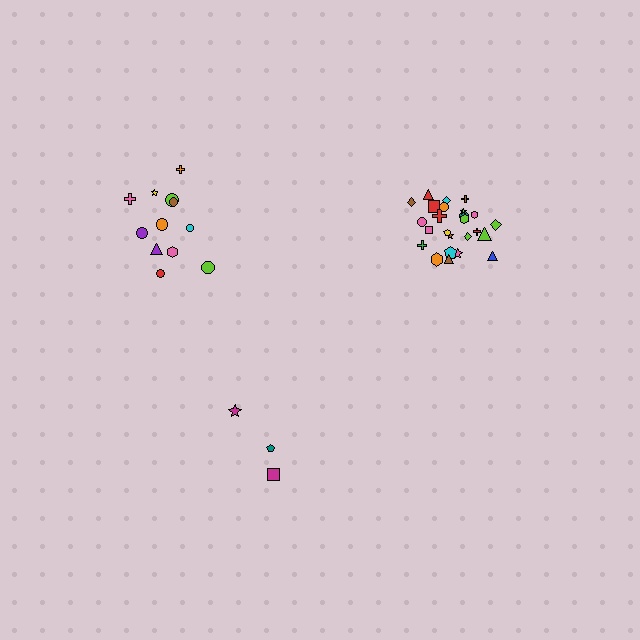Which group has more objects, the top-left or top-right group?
The top-right group.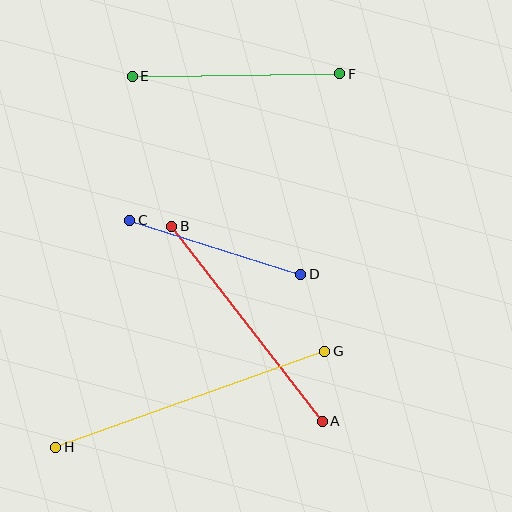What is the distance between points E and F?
The distance is approximately 208 pixels.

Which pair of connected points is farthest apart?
Points G and H are farthest apart.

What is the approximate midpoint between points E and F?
The midpoint is at approximately (236, 75) pixels.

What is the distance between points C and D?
The distance is approximately 179 pixels.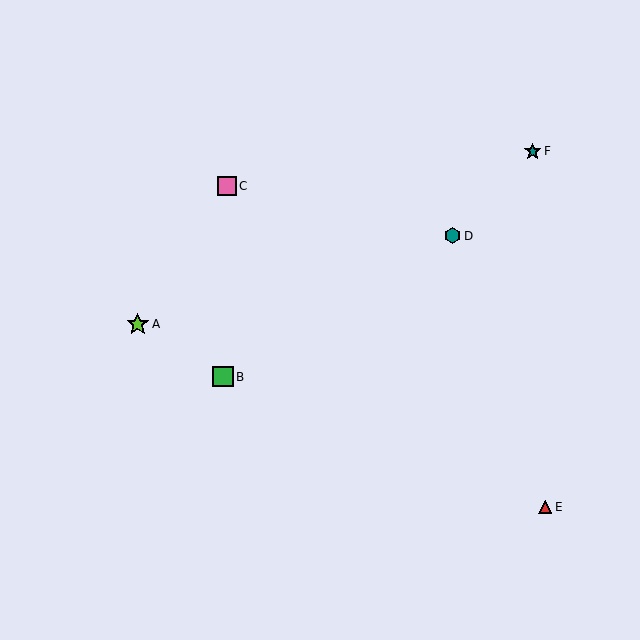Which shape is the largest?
The lime star (labeled A) is the largest.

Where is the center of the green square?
The center of the green square is at (223, 377).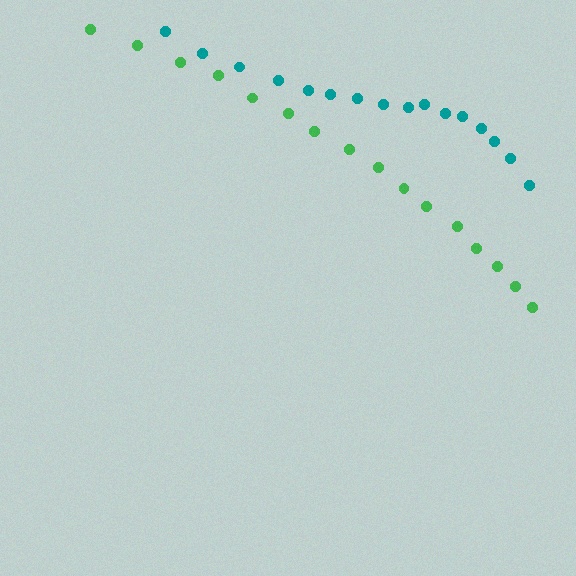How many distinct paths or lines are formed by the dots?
There are 2 distinct paths.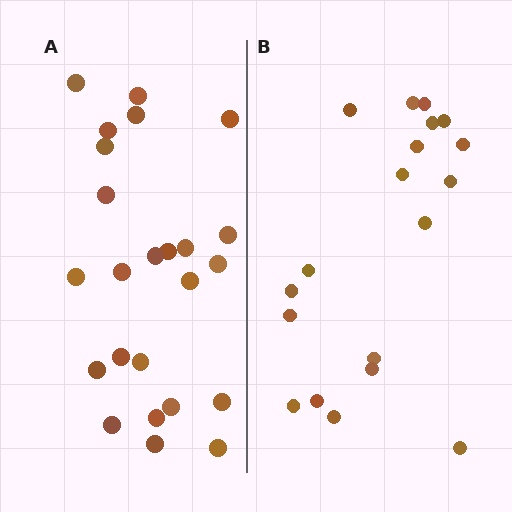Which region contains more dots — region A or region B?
Region A (the left region) has more dots.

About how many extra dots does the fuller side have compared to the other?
Region A has about 5 more dots than region B.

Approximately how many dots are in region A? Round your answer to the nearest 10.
About 20 dots. (The exact count is 24, which rounds to 20.)